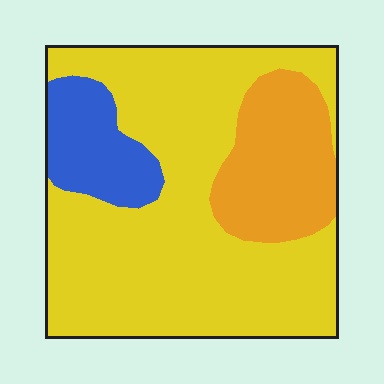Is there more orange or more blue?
Orange.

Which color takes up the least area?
Blue, at roughly 15%.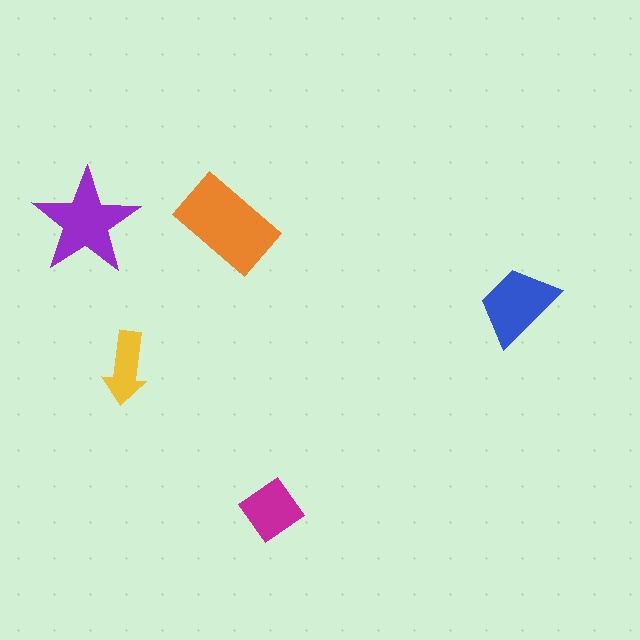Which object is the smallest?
The yellow arrow.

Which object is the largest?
The orange rectangle.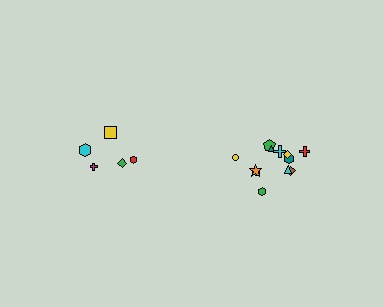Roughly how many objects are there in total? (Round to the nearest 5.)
Roughly 15 objects in total.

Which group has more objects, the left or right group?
The right group.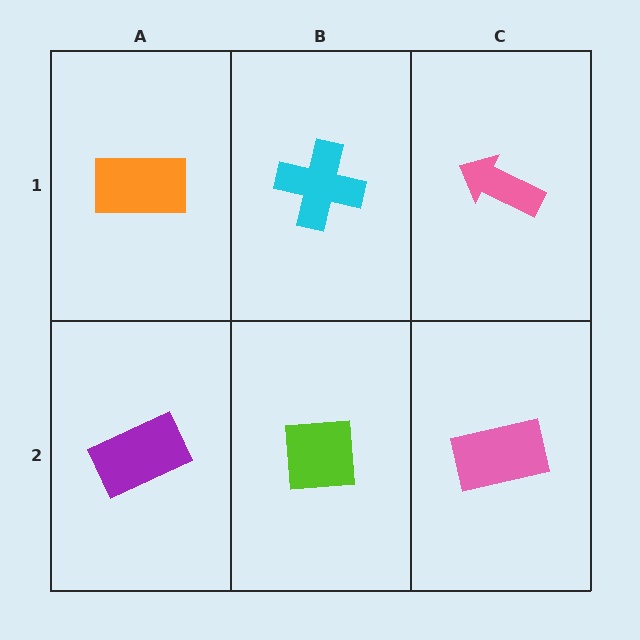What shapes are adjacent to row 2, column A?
An orange rectangle (row 1, column A), a lime square (row 2, column B).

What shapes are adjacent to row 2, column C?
A pink arrow (row 1, column C), a lime square (row 2, column B).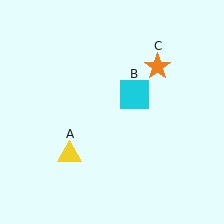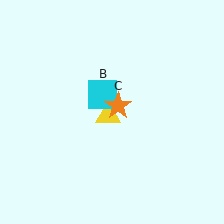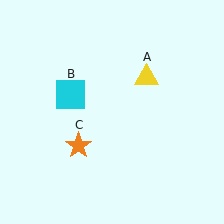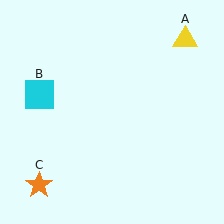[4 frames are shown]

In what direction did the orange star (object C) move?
The orange star (object C) moved down and to the left.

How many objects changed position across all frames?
3 objects changed position: yellow triangle (object A), cyan square (object B), orange star (object C).